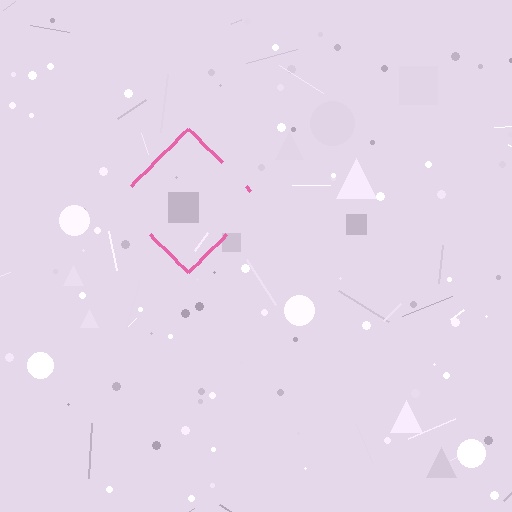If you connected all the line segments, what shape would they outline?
They would outline a diamond.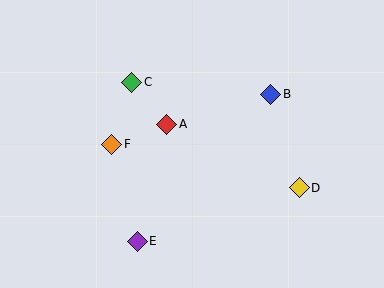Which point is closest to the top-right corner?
Point B is closest to the top-right corner.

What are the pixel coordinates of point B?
Point B is at (271, 94).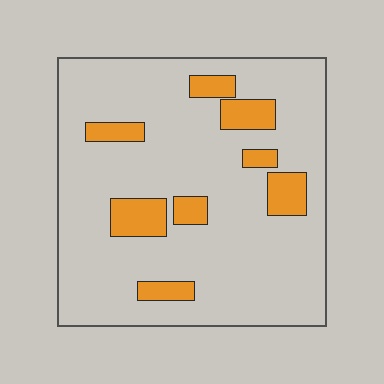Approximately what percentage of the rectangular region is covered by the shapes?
Approximately 15%.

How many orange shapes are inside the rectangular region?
8.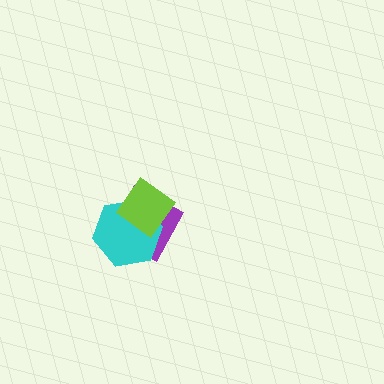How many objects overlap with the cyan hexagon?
2 objects overlap with the cyan hexagon.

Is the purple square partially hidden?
Yes, it is partially covered by another shape.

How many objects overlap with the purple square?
2 objects overlap with the purple square.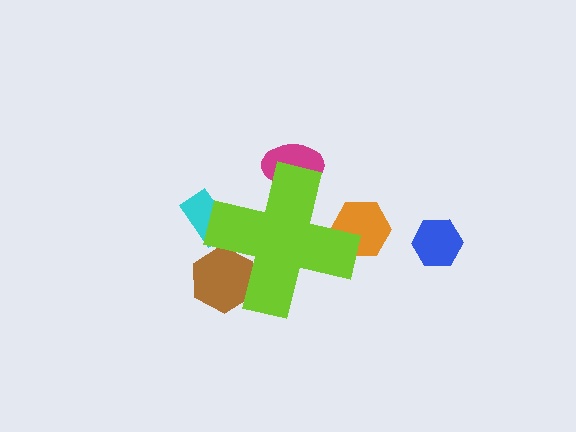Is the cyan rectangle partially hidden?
Yes, the cyan rectangle is partially hidden behind the lime cross.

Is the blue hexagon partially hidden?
No, the blue hexagon is fully visible.